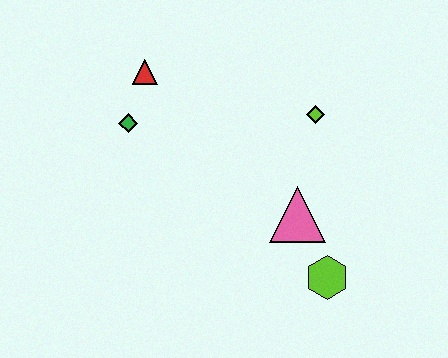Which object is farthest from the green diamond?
The lime hexagon is farthest from the green diamond.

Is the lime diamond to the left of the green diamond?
No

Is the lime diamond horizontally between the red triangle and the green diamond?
No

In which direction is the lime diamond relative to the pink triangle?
The lime diamond is above the pink triangle.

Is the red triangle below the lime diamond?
No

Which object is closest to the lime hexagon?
The pink triangle is closest to the lime hexagon.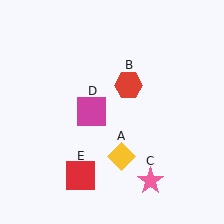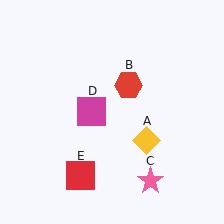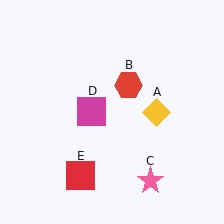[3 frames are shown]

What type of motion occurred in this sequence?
The yellow diamond (object A) rotated counterclockwise around the center of the scene.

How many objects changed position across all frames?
1 object changed position: yellow diamond (object A).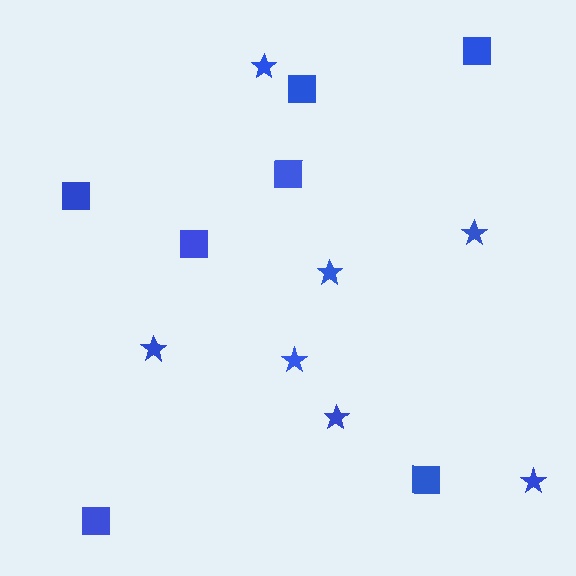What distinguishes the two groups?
There are 2 groups: one group of stars (7) and one group of squares (7).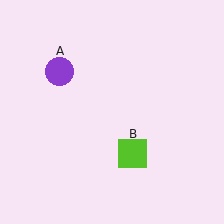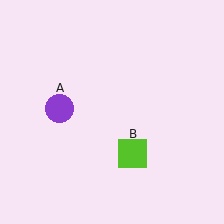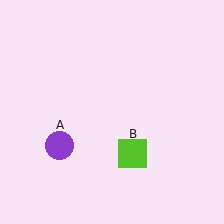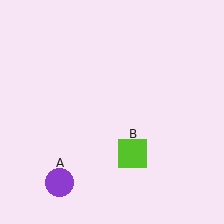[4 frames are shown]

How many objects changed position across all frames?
1 object changed position: purple circle (object A).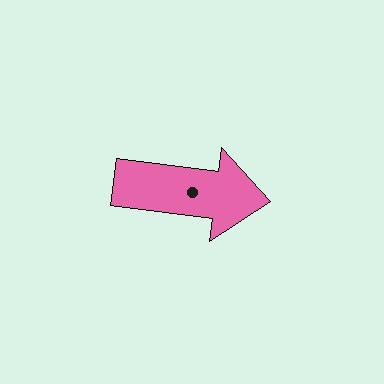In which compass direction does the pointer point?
East.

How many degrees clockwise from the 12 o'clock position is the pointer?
Approximately 97 degrees.